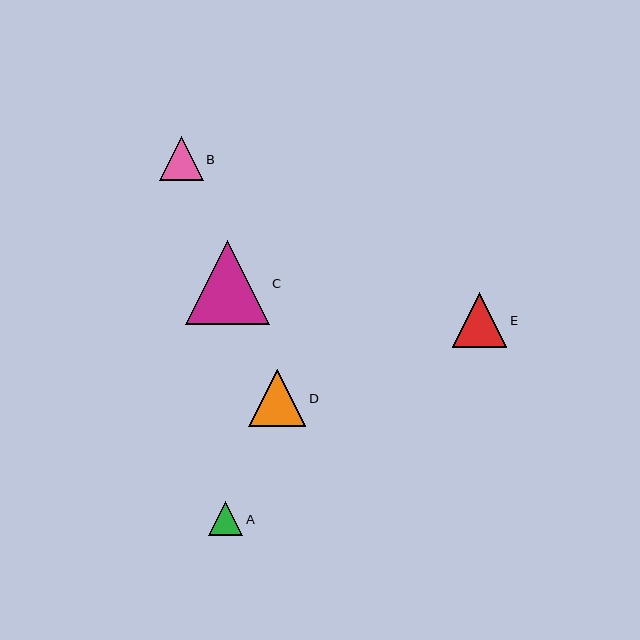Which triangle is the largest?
Triangle C is the largest with a size of approximately 84 pixels.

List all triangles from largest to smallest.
From largest to smallest: C, D, E, B, A.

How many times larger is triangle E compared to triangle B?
Triangle E is approximately 1.2 times the size of triangle B.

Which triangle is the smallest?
Triangle A is the smallest with a size of approximately 34 pixels.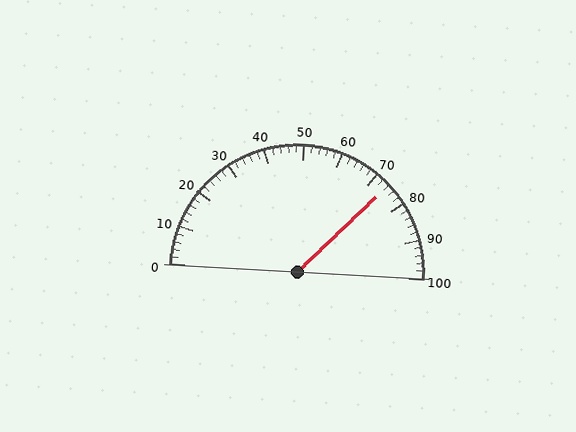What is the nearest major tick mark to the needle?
The nearest major tick mark is 70.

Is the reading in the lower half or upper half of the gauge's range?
The reading is in the upper half of the range (0 to 100).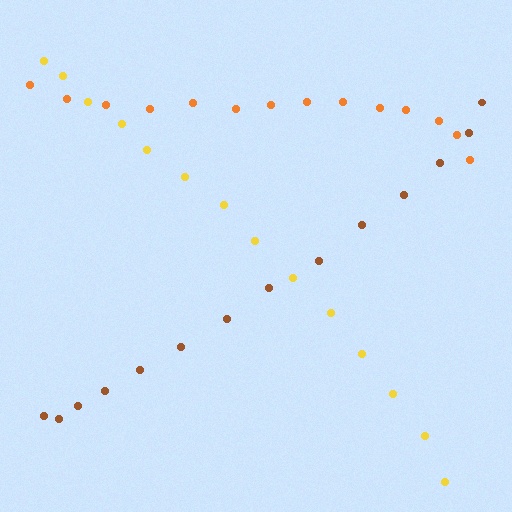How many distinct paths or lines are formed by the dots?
There are 3 distinct paths.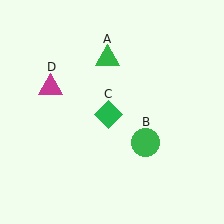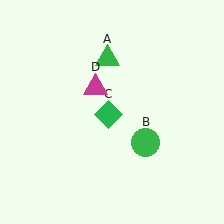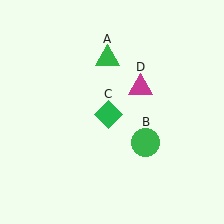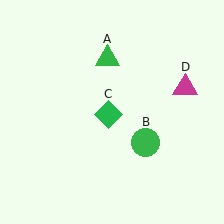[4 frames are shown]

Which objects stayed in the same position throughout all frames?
Green triangle (object A) and green circle (object B) and green diamond (object C) remained stationary.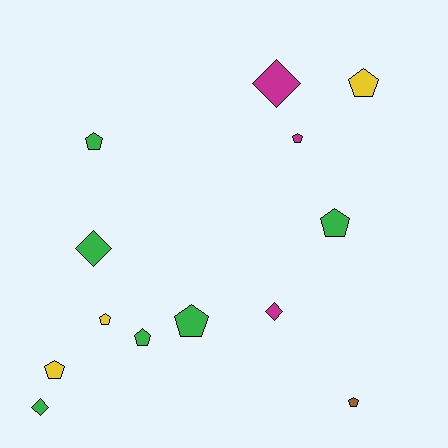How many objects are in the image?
There are 13 objects.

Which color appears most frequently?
Green, with 6 objects.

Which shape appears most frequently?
Pentagon, with 9 objects.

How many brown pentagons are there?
There is 1 brown pentagon.